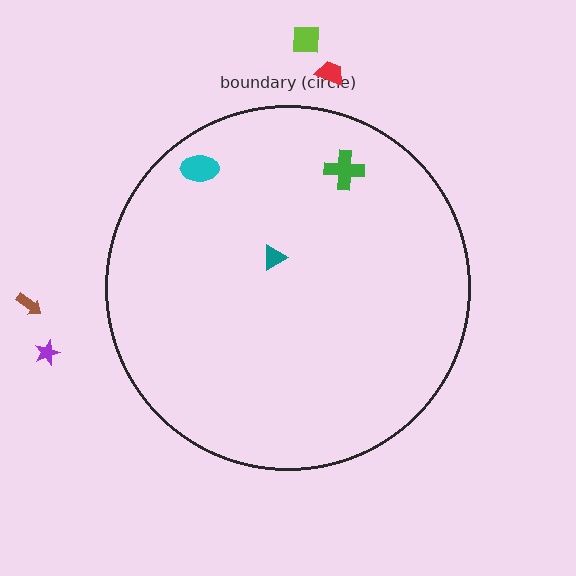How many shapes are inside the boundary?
3 inside, 4 outside.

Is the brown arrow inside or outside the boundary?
Outside.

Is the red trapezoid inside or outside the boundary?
Outside.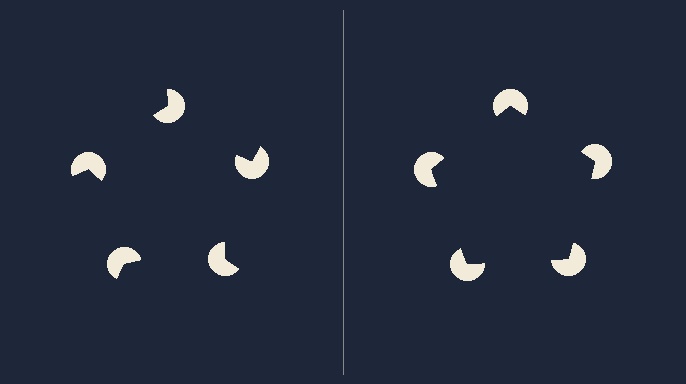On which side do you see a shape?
An illusory pentagon appears on the right side. On the left side the wedge cuts are rotated, so no coherent shape forms.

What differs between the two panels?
The pac-man discs are positioned identically on both sides; only the wedge orientations differ. On the right they align to a pentagon; on the left they are misaligned.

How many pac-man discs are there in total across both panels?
10 — 5 on each side.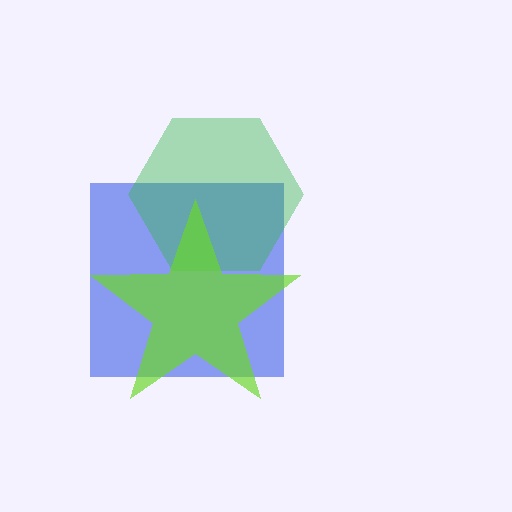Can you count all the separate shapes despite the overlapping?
Yes, there are 3 separate shapes.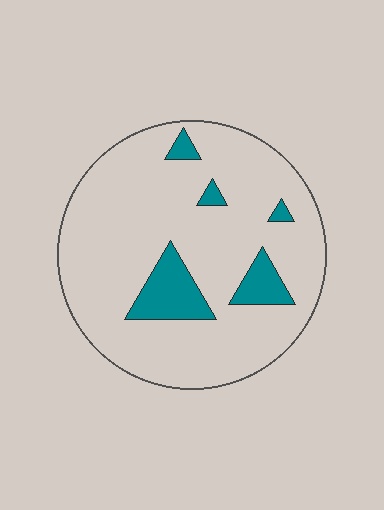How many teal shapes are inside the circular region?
5.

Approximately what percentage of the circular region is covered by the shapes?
Approximately 15%.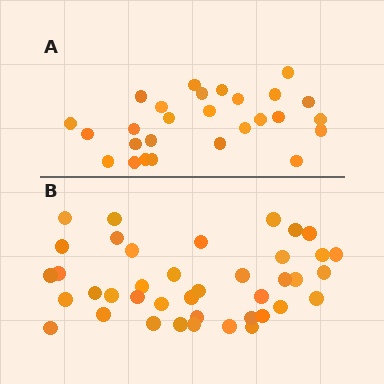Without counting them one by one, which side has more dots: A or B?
Region B (the bottom region) has more dots.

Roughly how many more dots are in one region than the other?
Region B has approximately 15 more dots than region A.